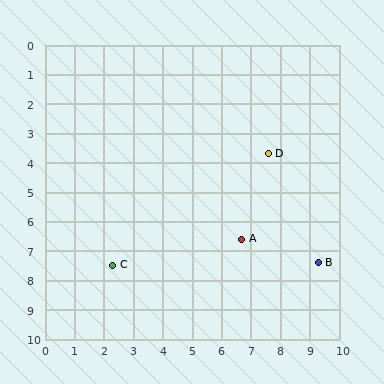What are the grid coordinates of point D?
Point D is at approximately (7.6, 3.7).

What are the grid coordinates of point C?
Point C is at approximately (2.3, 7.5).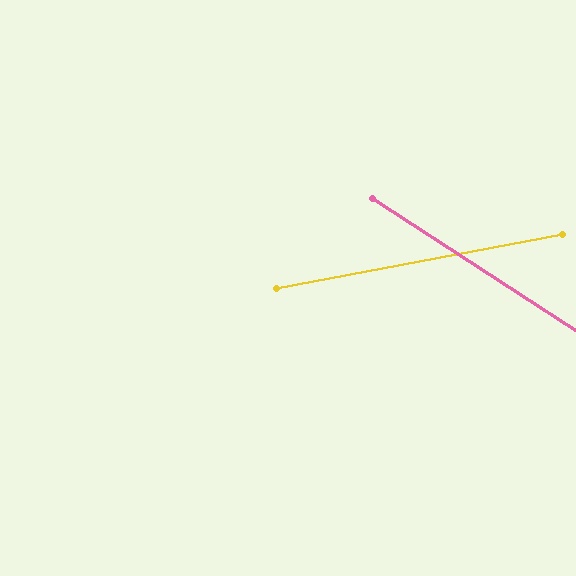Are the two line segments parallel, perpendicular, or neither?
Neither parallel nor perpendicular — they differ by about 44°.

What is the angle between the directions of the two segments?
Approximately 44 degrees.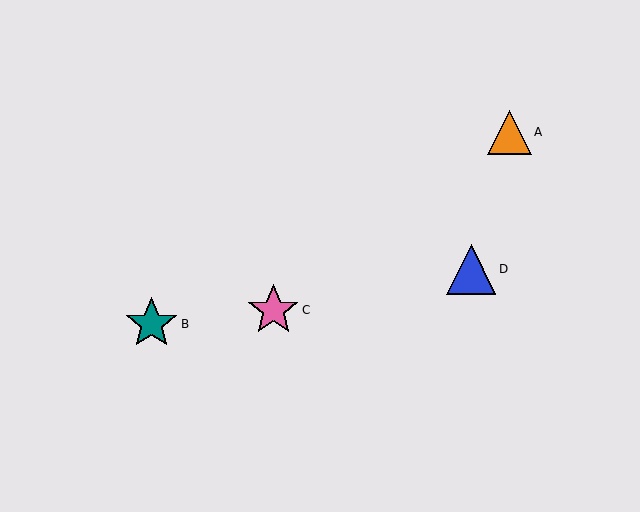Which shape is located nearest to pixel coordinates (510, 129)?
The orange triangle (labeled A) at (509, 132) is nearest to that location.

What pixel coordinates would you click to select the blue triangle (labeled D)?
Click at (471, 269) to select the blue triangle D.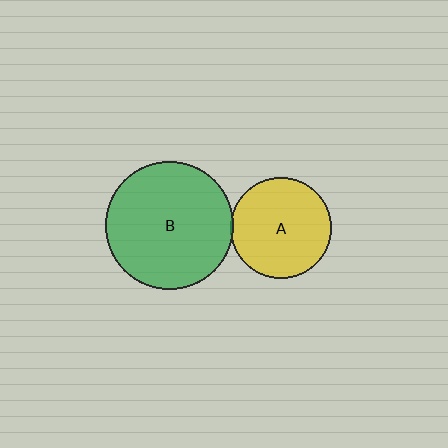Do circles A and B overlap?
Yes.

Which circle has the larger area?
Circle B (green).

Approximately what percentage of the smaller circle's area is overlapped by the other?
Approximately 5%.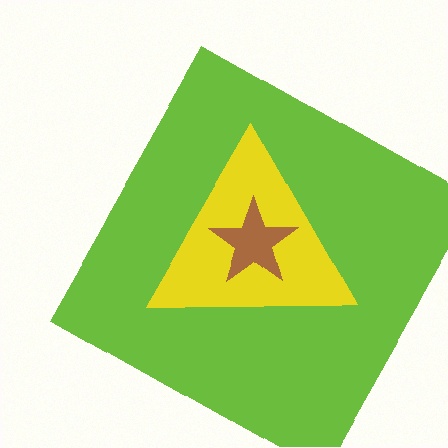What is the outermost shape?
The lime square.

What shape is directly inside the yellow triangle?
The brown star.